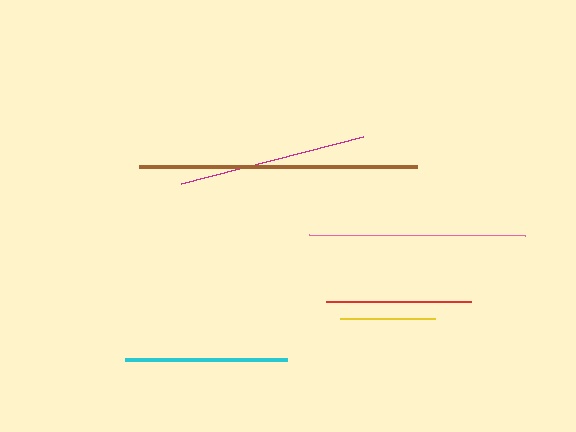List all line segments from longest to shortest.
From longest to shortest: brown, pink, magenta, cyan, red, yellow.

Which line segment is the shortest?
The yellow line is the shortest at approximately 95 pixels.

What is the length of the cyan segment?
The cyan segment is approximately 162 pixels long.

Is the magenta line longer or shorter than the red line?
The magenta line is longer than the red line.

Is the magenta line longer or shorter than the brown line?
The brown line is longer than the magenta line.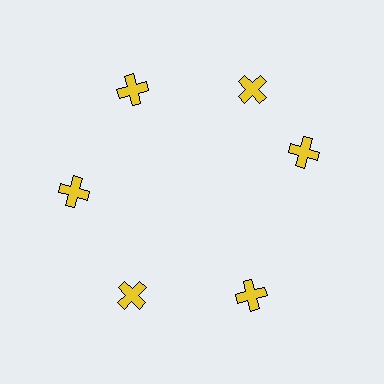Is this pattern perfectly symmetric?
No. The 6 yellow crosses are arranged in a ring, but one element near the 3 o'clock position is rotated out of alignment along the ring, breaking the 6-fold rotational symmetry.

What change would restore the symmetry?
The symmetry would be restored by rotating it back into even spacing with its neighbors so that all 6 crosses sit at equal angles and equal distance from the center.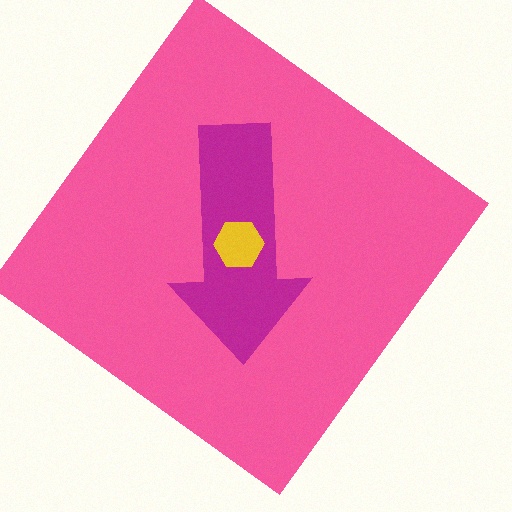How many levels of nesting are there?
3.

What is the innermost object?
The yellow hexagon.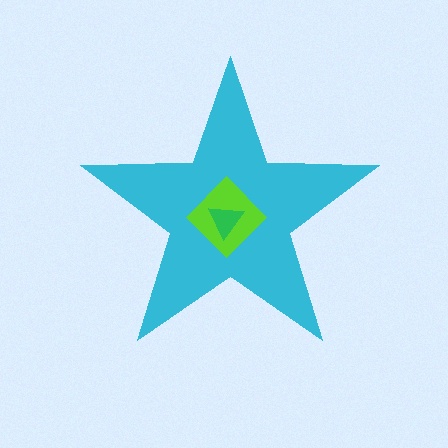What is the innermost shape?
The green triangle.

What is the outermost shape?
The cyan star.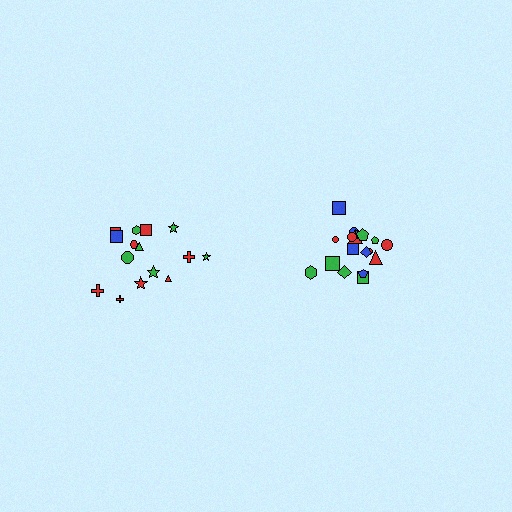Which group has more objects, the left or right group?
The right group.